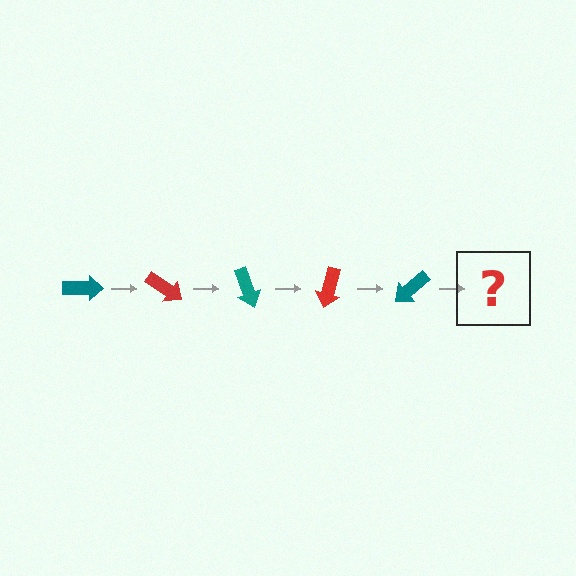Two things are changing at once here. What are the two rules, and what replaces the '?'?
The two rules are that it rotates 35 degrees each step and the color cycles through teal and red. The '?' should be a red arrow, rotated 175 degrees from the start.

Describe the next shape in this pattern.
It should be a red arrow, rotated 175 degrees from the start.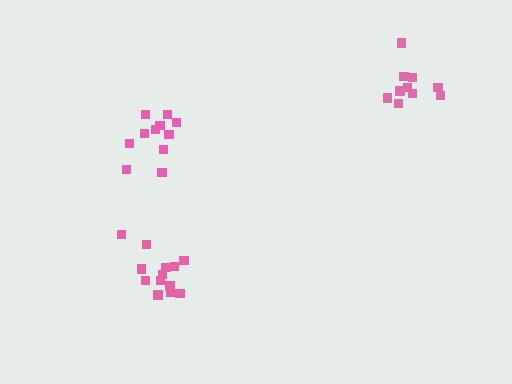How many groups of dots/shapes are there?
There are 3 groups.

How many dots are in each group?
Group 1: 13 dots, Group 2: 10 dots, Group 3: 11 dots (34 total).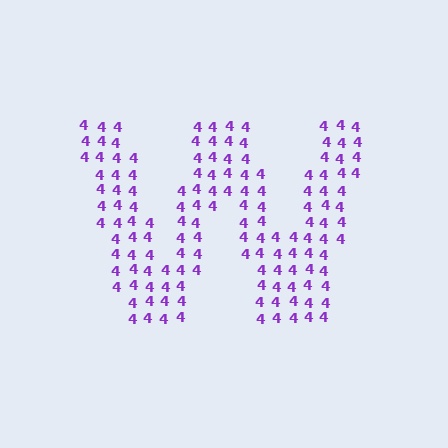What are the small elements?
The small elements are digit 4's.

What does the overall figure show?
The overall figure shows the letter W.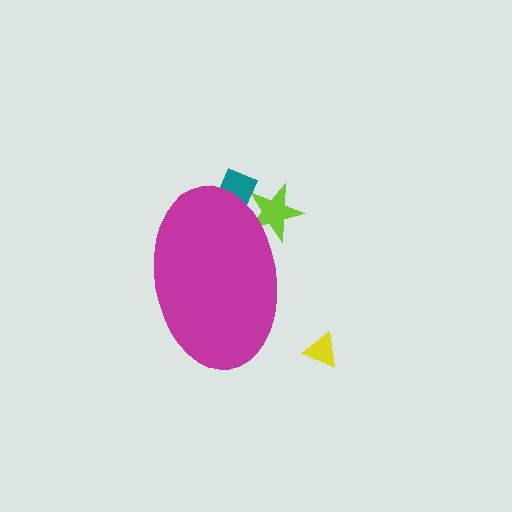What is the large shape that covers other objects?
A magenta ellipse.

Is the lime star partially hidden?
Yes, the lime star is partially hidden behind the magenta ellipse.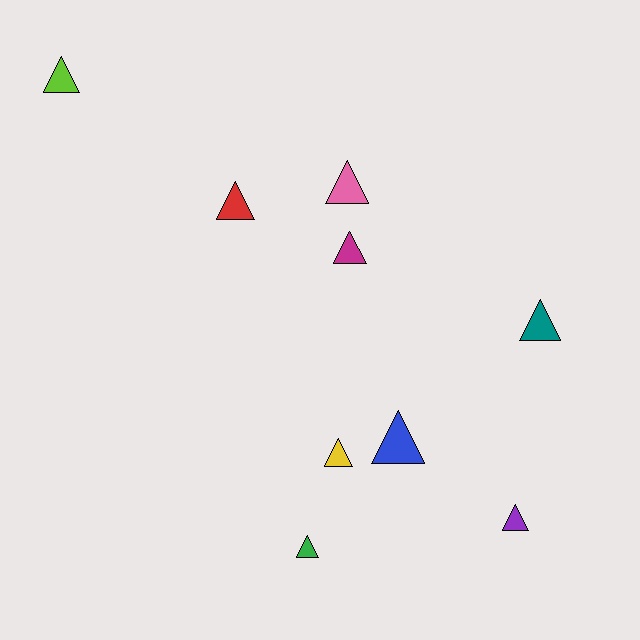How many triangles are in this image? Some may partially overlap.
There are 9 triangles.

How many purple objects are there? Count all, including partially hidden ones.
There is 1 purple object.